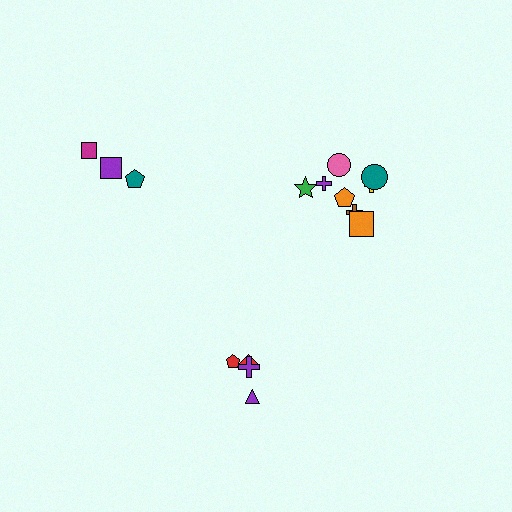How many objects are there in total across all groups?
There are 15 objects.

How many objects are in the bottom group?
There are 4 objects.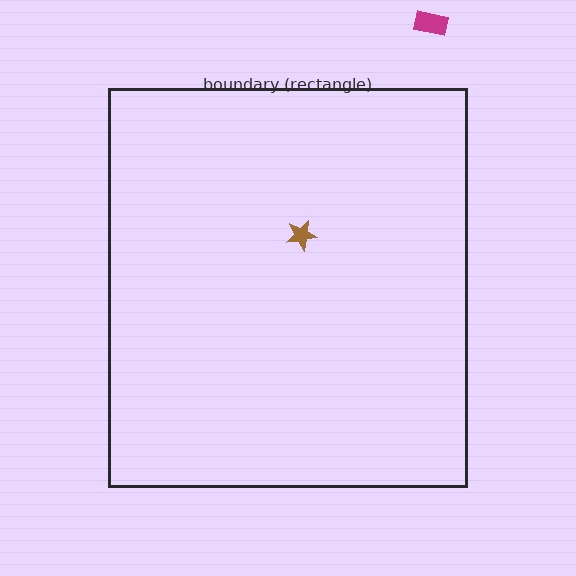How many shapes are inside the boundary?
1 inside, 1 outside.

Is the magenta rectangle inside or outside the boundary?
Outside.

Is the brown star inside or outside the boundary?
Inside.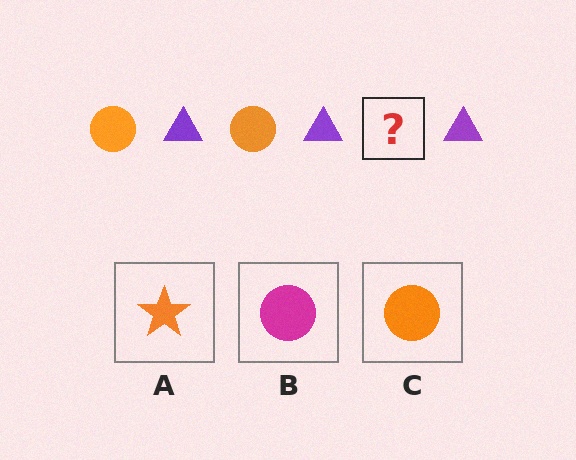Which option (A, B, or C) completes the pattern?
C.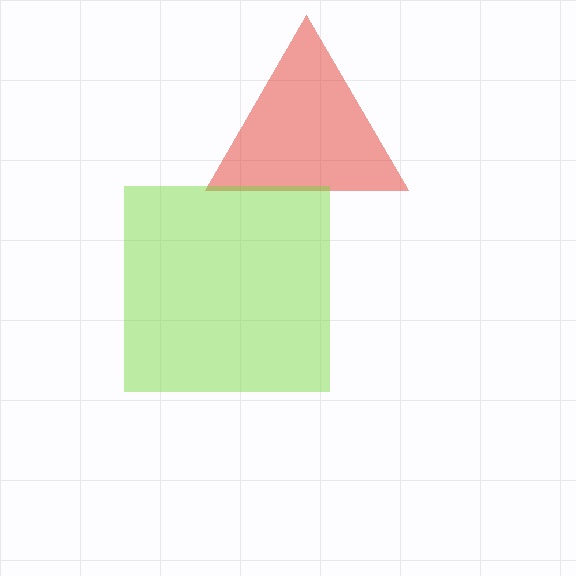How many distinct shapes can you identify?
There are 2 distinct shapes: a red triangle, a lime square.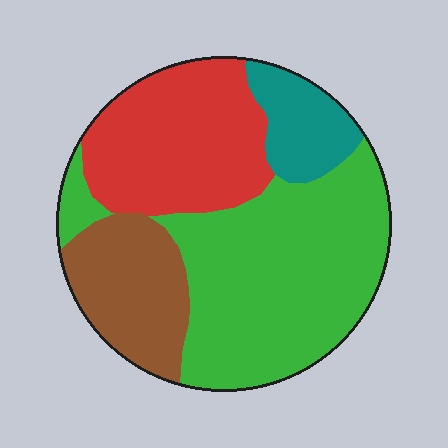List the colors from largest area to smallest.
From largest to smallest: green, red, brown, teal.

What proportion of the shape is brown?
Brown takes up about one sixth (1/6) of the shape.